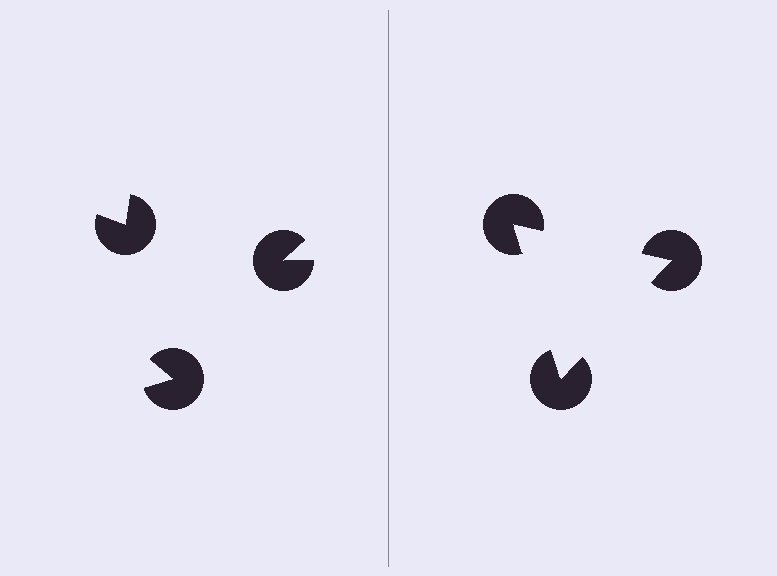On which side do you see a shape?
An illusory triangle appears on the right side. On the left side the wedge cuts are rotated, so no coherent shape forms.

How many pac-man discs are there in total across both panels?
6 — 3 on each side.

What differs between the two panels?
The pac-man discs are positioned identically on both sides; only the wedge orientations differ. On the right they align to a triangle; on the left they are misaligned.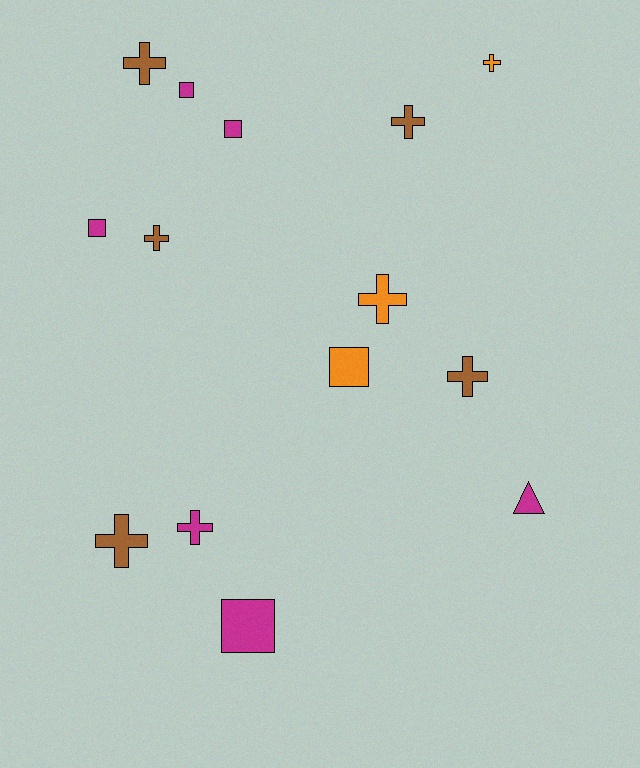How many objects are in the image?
There are 14 objects.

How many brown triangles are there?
There are no brown triangles.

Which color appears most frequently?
Magenta, with 6 objects.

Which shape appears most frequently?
Cross, with 8 objects.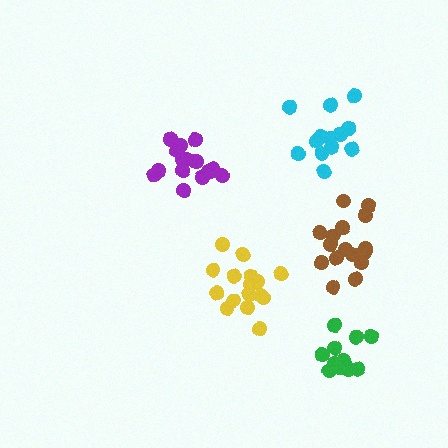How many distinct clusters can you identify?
There are 5 distinct clusters.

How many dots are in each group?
Group 1: 13 dots, Group 2: 16 dots, Group 3: 17 dots, Group 4: 13 dots, Group 5: 16 dots (75 total).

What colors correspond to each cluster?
The clusters are colored: cyan, purple, yellow, green, brown.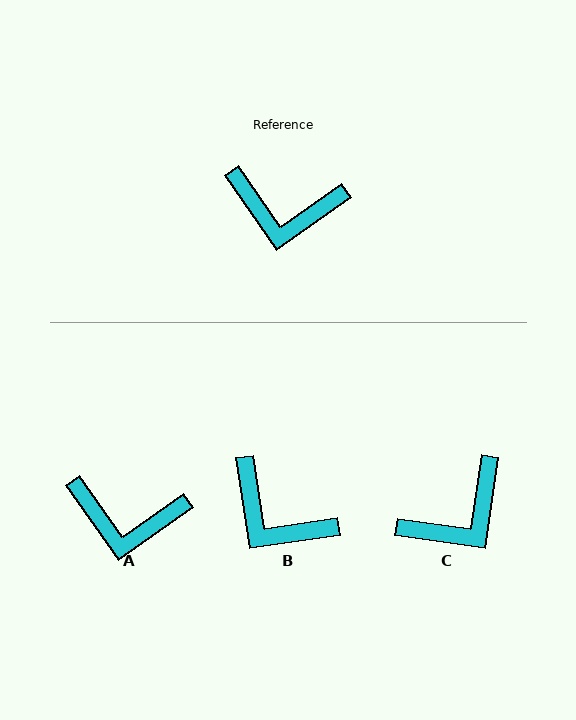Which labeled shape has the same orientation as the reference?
A.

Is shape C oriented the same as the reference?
No, it is off by about 47 degrees.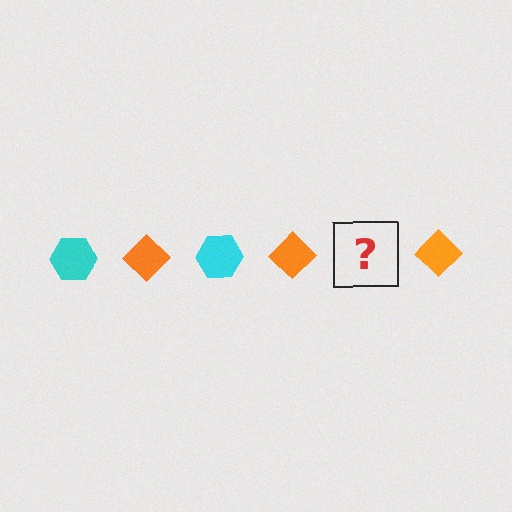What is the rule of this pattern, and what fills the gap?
The rule is that the pattern alternates between cyan hexagon and orange diamond. The gap should be filled with a cyan hexagon.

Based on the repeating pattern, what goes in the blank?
The blank should be a cyan hexagon.